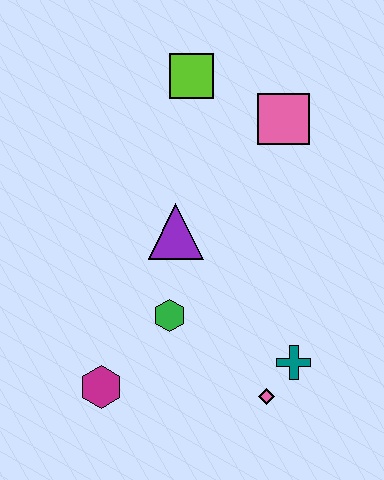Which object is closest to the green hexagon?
The purple triangle is closest to the green hexagon.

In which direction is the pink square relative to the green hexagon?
The pink square is above the green hexagon.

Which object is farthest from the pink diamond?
The lime square is farthest from the pink diamond.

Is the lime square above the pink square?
Yes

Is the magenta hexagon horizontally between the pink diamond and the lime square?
No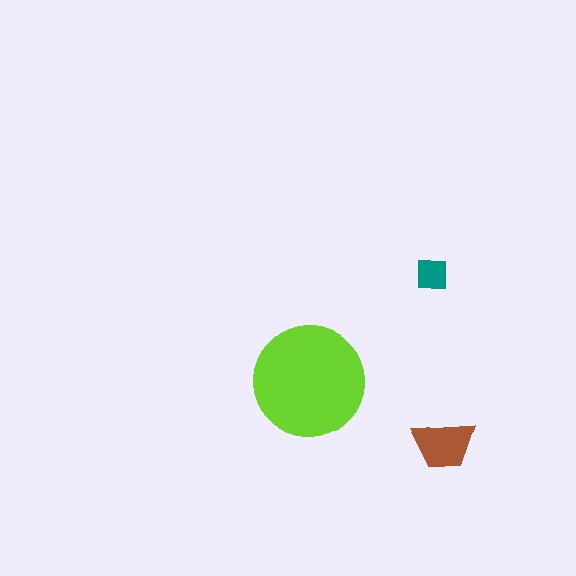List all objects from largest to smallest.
The lime circle, the brown trapezoid, the teal square.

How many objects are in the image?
There are 3 objects in the image.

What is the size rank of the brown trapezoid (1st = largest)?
2nd.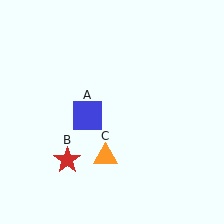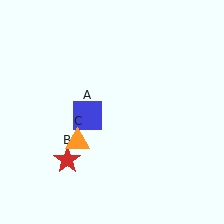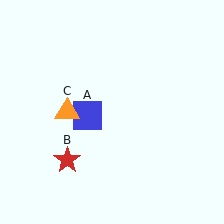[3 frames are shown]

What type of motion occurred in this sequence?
The orange triangle (object C) rotated clockwise around the center of the scene.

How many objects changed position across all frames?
1 object changed position: orange triangle (object C).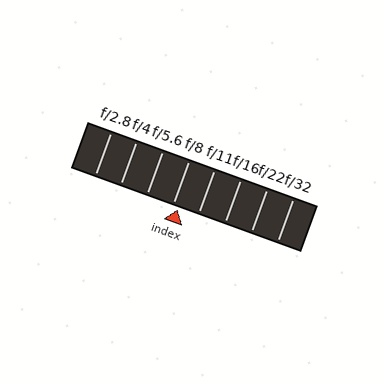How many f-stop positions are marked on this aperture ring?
There are 8 f-stop positions marked.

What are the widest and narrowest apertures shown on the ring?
The widest aperture shown is f/2.8 and the narrowest is f/32.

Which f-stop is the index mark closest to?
The index mark is closest to f/8.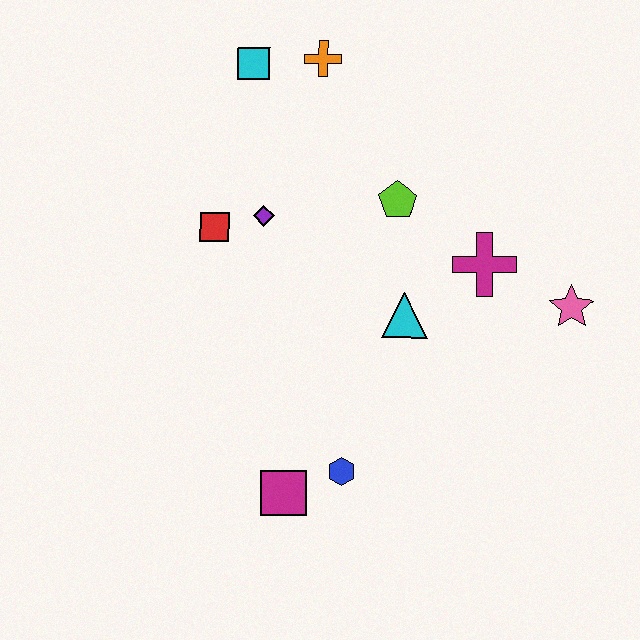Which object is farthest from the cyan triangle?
The cyan square is farthest from the cyan triangle.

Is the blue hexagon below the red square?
Yes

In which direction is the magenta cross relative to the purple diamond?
The magenta cross is to the right of the purple diamond.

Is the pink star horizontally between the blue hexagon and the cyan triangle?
No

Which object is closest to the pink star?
The magenta cross is closest to the pink star.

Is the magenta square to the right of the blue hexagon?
No